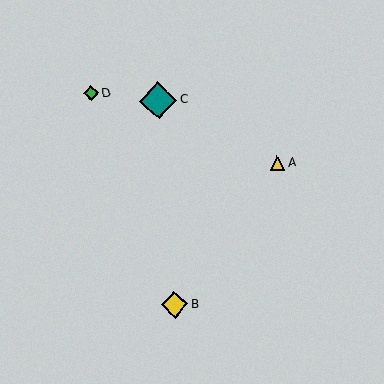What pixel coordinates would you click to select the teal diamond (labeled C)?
Click at (158, 101) to select the teal diamond C.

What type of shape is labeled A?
Shape A is a yellow triangle.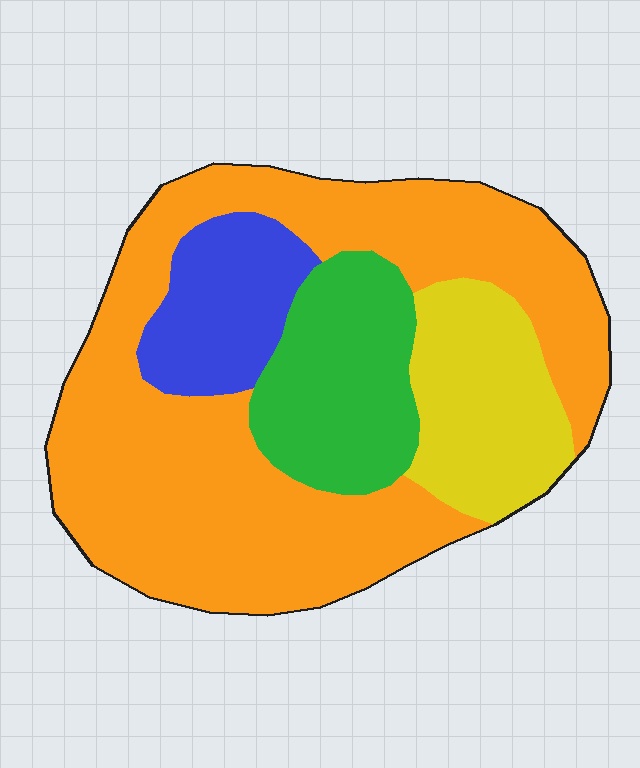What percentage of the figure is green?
Green takes up about one sixth (1/6) of the figure.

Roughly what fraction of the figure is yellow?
Yellow covers roughly 15% of the figure.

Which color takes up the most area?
Orange, at roughly 55%.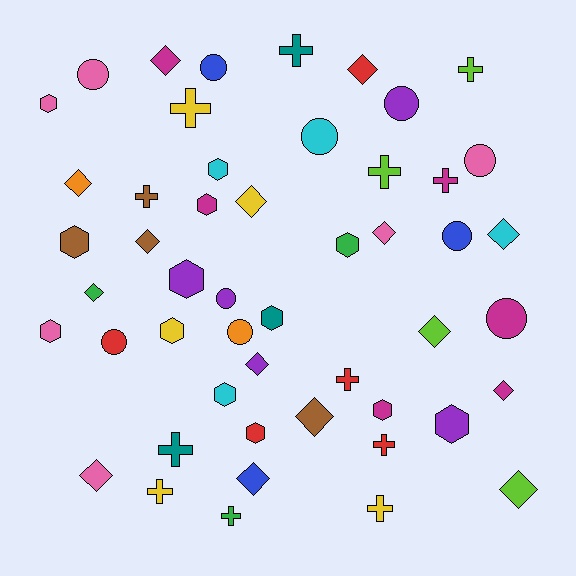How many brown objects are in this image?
There are 4 brown objects.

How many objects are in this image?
There are 50 objects.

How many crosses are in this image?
There are 12 crosses.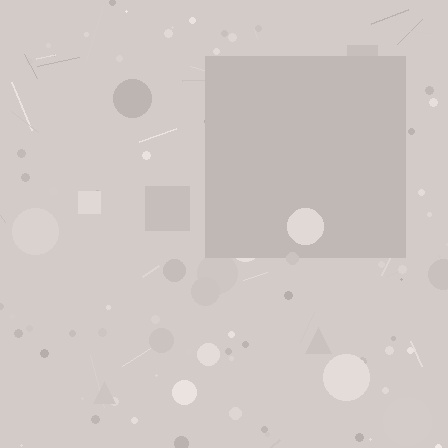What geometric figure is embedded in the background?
A square is embedded in the background.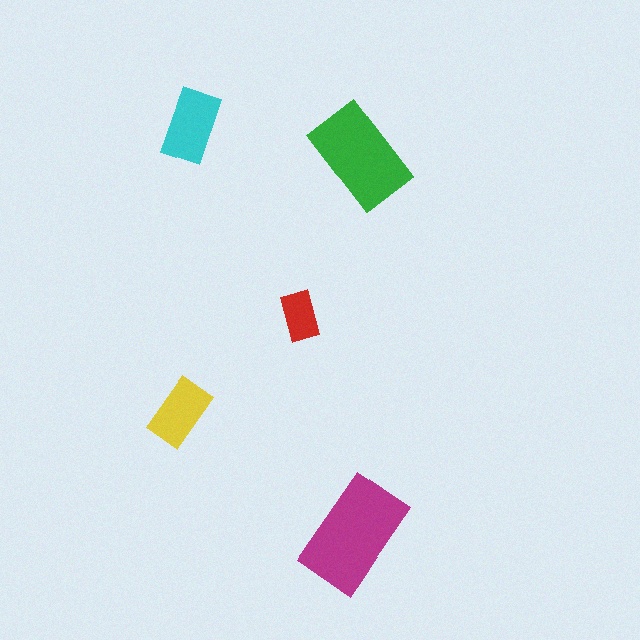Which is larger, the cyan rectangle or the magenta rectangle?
The magenta one.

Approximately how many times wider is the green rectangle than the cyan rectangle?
About 1.5 times wider.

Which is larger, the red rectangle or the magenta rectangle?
The magenta one.